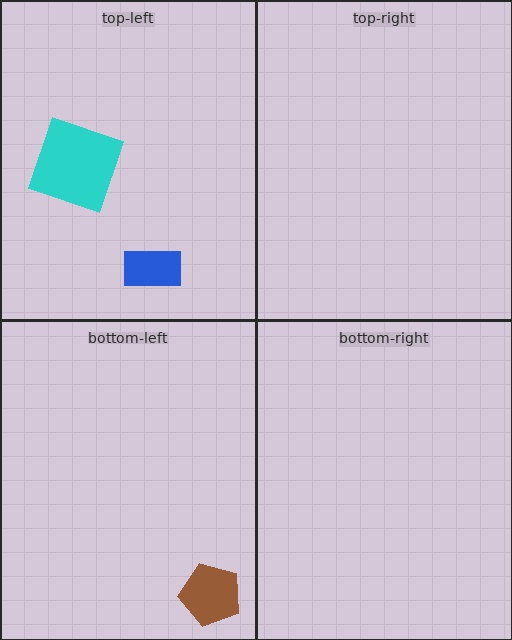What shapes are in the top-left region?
The blue rectangle, the cyan square.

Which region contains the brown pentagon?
The bottom-left region.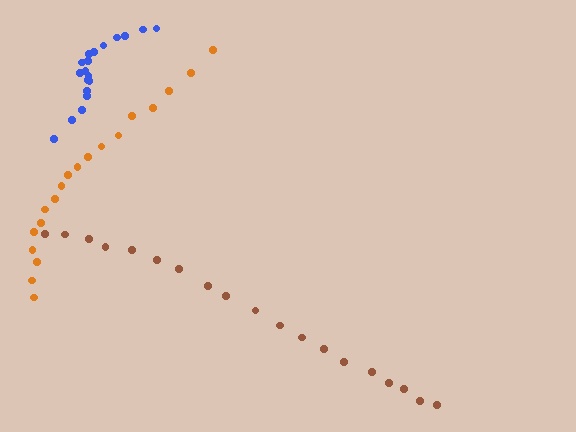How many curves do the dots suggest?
There are 3 distinct paths.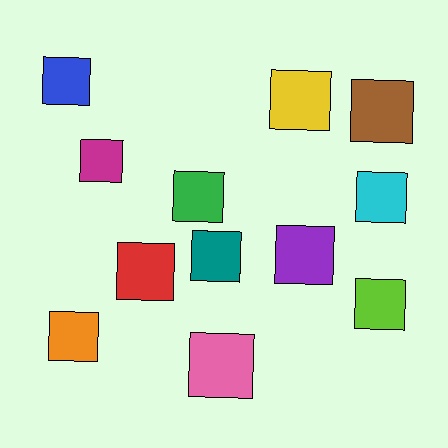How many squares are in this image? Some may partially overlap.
There are 12 squares.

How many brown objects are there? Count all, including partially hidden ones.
There is 1 brown object.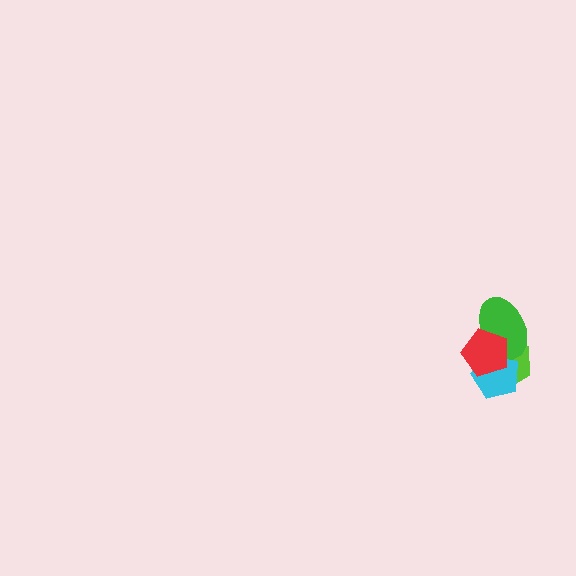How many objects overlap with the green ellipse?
3 objects overlap with the green ellipse.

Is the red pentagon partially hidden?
No, no other shape covers it.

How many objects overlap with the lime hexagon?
3 objects overlap with the lime hexagon.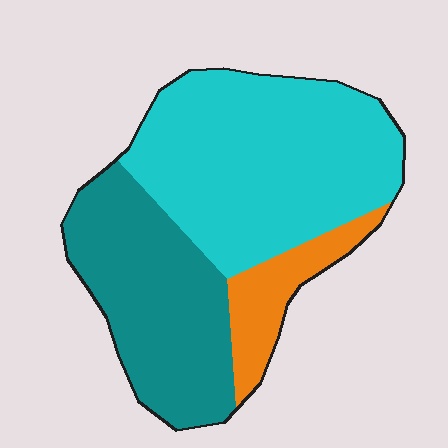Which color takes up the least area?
Orange, at roughly 10%.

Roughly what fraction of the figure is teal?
Teal covers around 35% of the figure.